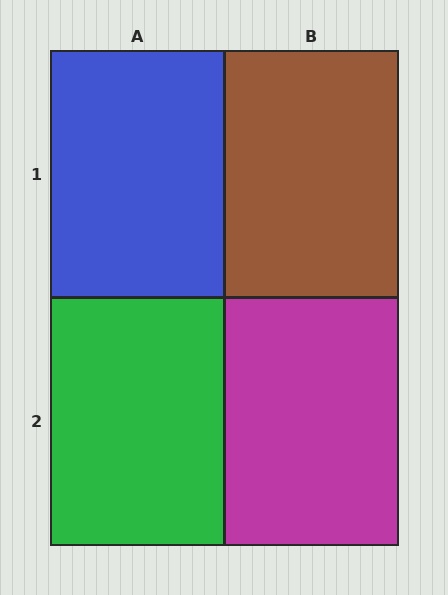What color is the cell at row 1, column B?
Brown.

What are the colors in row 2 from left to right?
Green, magenta.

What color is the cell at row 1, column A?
Blue.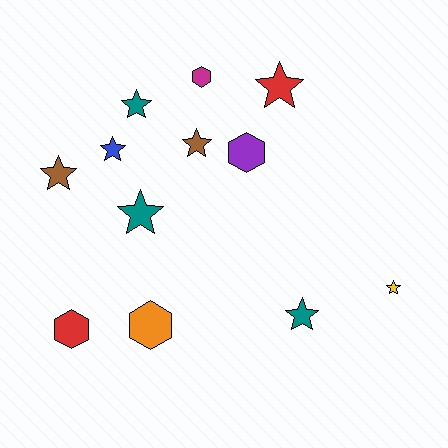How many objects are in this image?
There are 12 objects.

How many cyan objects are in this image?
There are no cyan objects.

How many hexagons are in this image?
There are 4 hexagons.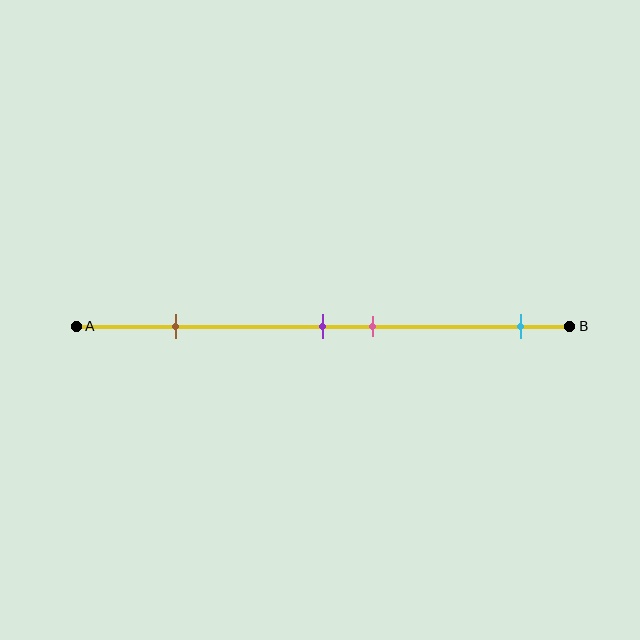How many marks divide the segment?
There are 4 marks dividing the segment.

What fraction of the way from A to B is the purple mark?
The purple mark is approximately 50% (0.5) of the way from A to B.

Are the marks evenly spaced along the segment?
No, the marks are not evenly spaced.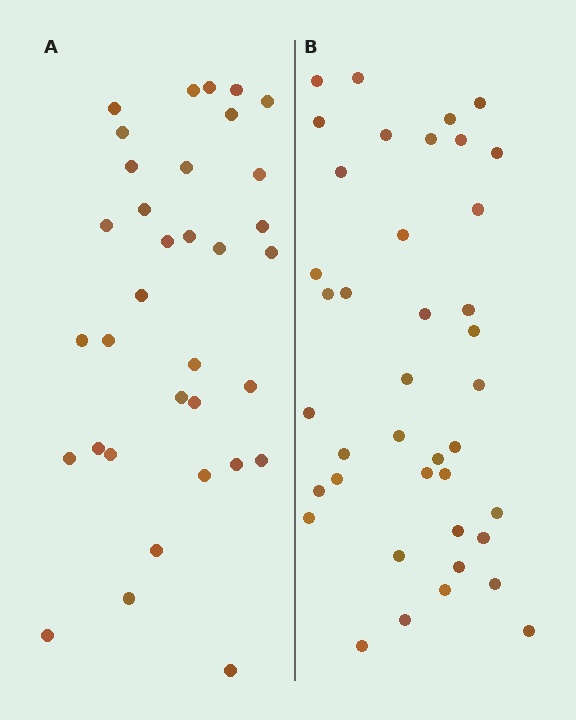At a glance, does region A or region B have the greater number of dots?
Region B (the right region) has more dots.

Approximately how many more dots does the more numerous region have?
Region B has about 6 more dots than region A.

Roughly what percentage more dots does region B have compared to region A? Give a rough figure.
About 20% more.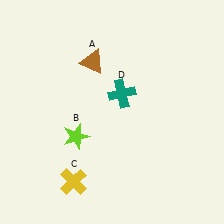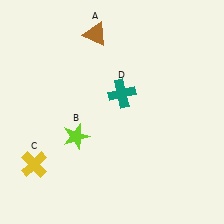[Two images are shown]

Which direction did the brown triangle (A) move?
The brown triangle (A) moved up.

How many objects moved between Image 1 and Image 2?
2 objects moved between the two images.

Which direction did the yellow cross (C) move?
The yellow cross (C) moved left.